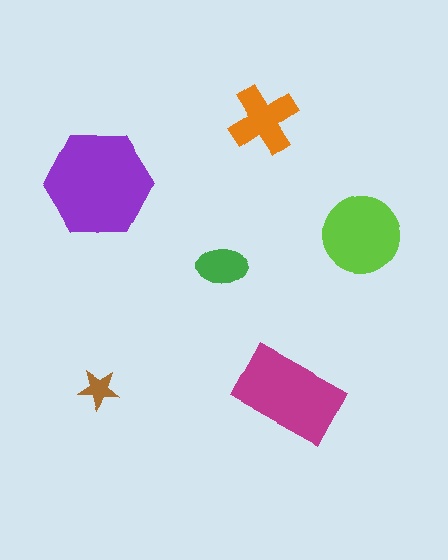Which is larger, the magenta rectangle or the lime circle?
The magenta rectangle.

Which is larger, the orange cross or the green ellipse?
The orange cross.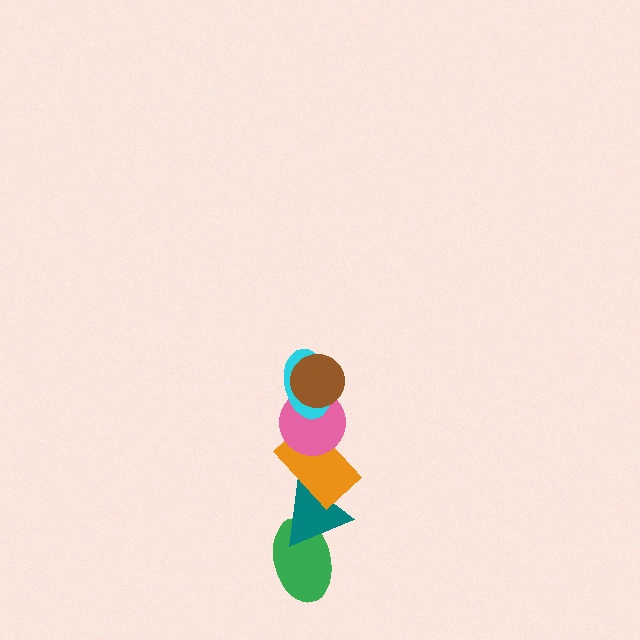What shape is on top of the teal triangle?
The orange rectangle is on top of the teal triangle.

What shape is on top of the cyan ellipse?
The brown circle is on top of the cyan ellipse.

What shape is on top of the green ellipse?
The teal triangle is on top of the green ellipse.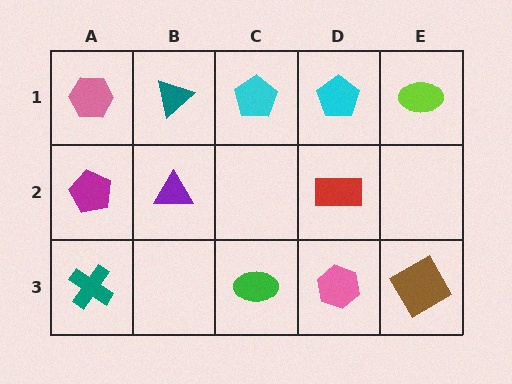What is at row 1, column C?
A cyan pentagon.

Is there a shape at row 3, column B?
No, that cell is empty.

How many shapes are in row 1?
5 shapes.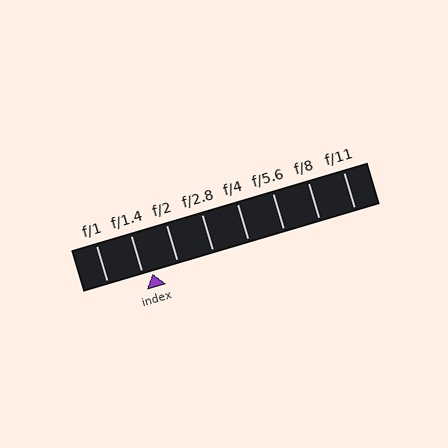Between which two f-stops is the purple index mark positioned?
The index mark is between f/1.4 and f/2.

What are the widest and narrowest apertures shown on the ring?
The widest aperture shown is f/1 and the narrowest is f/11.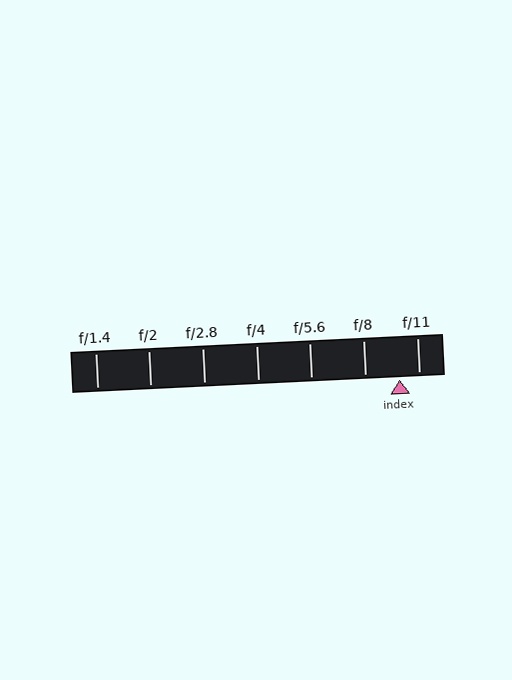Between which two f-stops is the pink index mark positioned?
The index mark is between f/8 and f/11.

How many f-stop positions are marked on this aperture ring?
There are 7 f-stop positions marked.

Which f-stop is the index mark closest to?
The index mark is closest to f/11.